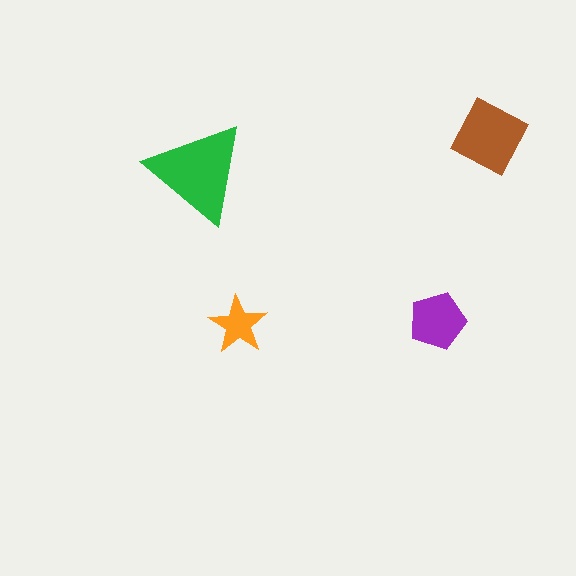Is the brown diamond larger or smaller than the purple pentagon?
Larger.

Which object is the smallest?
The orange star.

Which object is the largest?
The green triangle.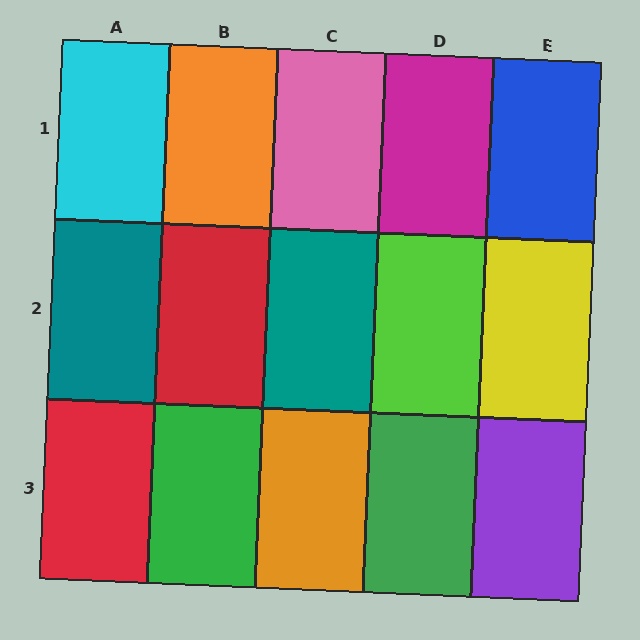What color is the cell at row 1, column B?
Orange.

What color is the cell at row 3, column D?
Green.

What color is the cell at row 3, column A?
Red.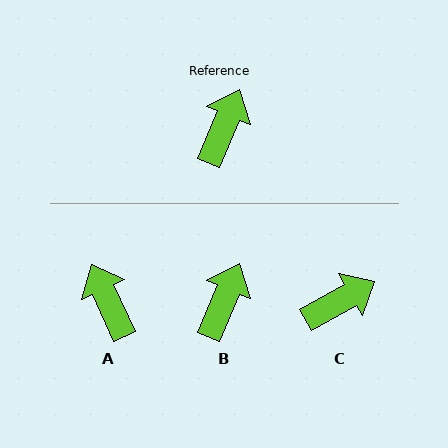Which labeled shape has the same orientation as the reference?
B.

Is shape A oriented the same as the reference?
No, it is off by about 48 degrees.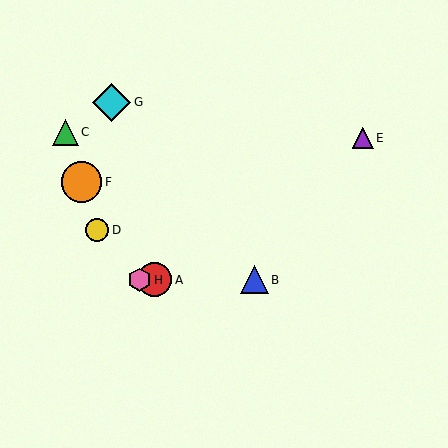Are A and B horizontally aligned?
Yes, both are at y≈280.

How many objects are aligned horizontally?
3 objects (A, B, H) are aligned horizontally.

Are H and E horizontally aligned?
No, H is at y≈280 and E is at y≈138.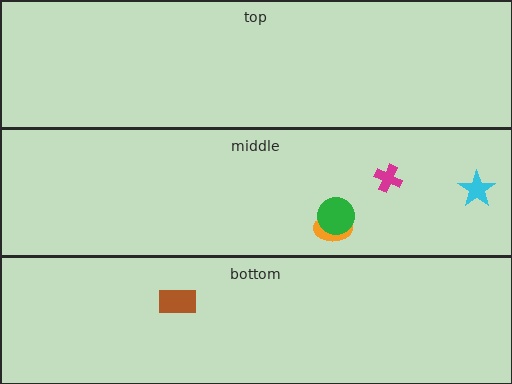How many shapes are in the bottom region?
1.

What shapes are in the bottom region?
The brown rectangle.